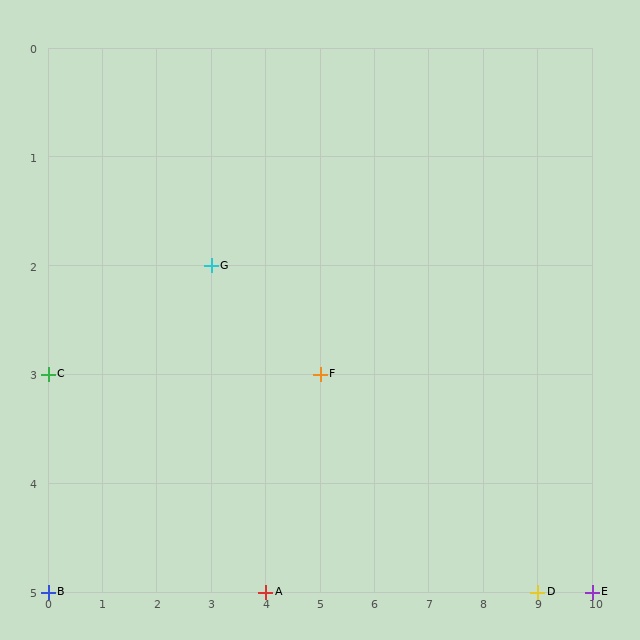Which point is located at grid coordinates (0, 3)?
Point C is at (0, 3).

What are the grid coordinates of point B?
Point B is at grid coordinates (0, 5).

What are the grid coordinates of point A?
Point A is at grid coordinates (4, 5).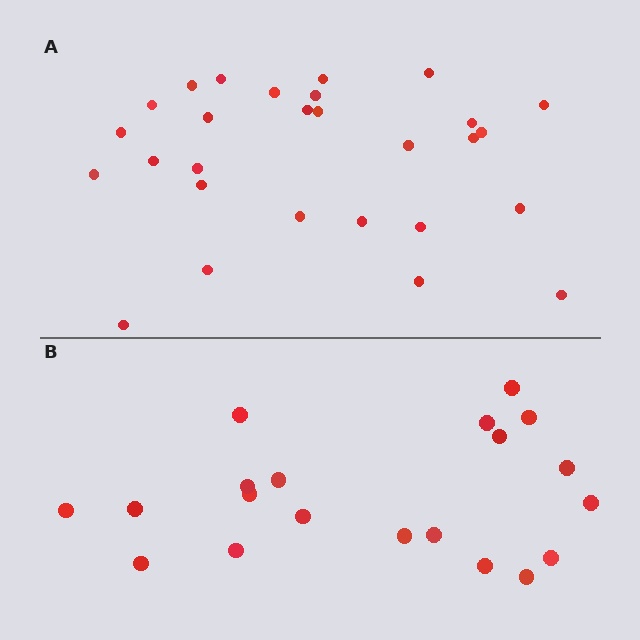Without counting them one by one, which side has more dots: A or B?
Region A (the top region) has more dots.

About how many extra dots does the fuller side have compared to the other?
Region A has roughly 8 or so more dots than region B.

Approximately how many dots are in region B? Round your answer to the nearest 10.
About 20 dots.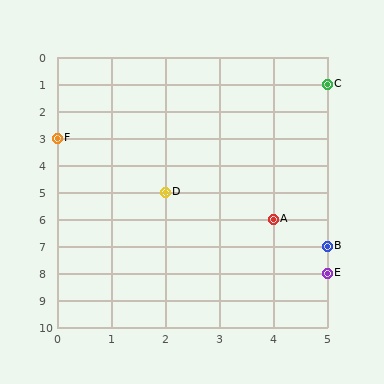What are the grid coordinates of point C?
Point C is at grid coordinates (5, 1).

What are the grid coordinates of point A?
Point A is at grid coordinates (4, 6).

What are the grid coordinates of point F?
Point F is at grid coordinates (0, 3).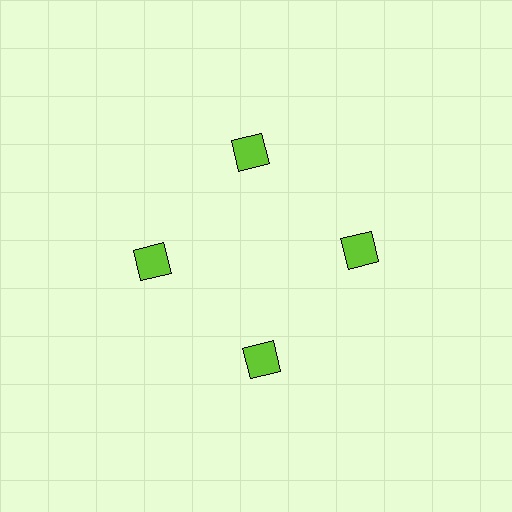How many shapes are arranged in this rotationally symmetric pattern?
There are 4 shapes, arranged in 4 groups of 1.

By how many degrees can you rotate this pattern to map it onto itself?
The pattern maps onto itself every 90 degrees of rotation.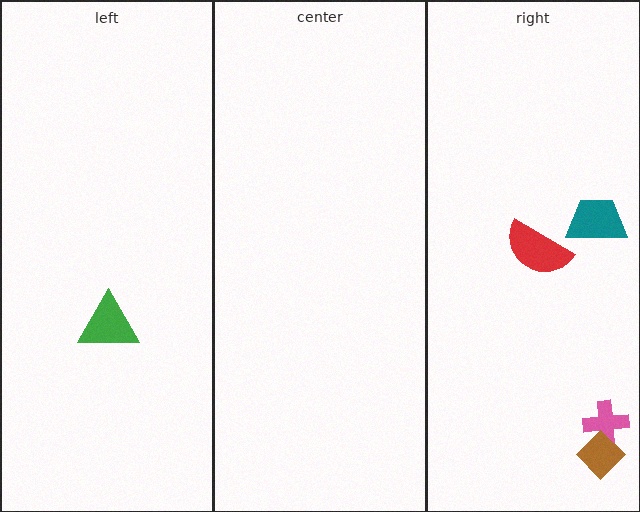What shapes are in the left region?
The green triangle.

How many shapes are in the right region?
4.